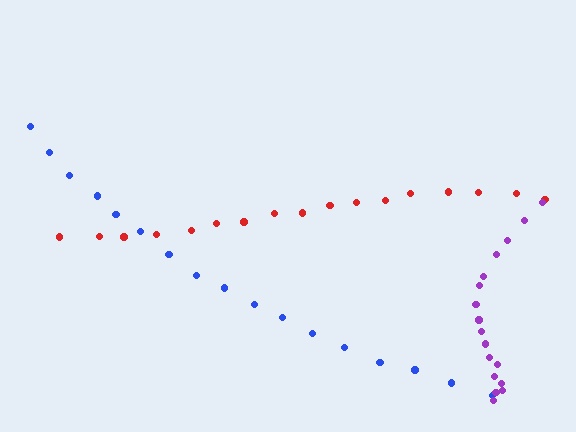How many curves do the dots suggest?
There are 3 distinct paths.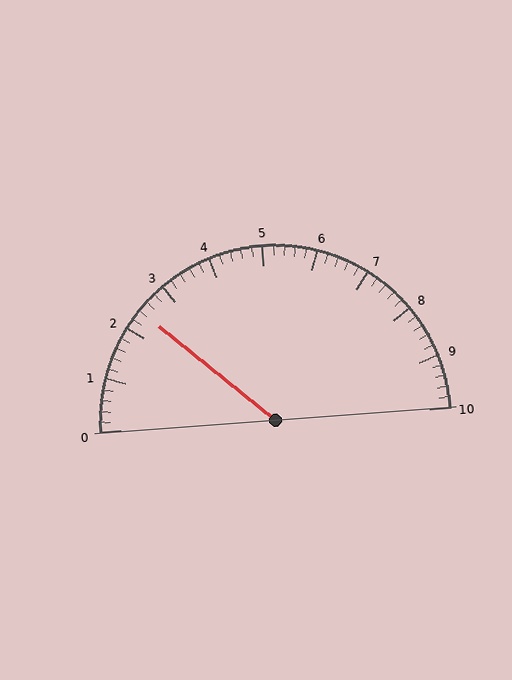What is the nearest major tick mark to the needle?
The nearest major tick mark is 2.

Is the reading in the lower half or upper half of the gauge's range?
The reading is in the lower half of the range (0 to 10).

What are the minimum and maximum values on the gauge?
The gauge ranges from 0 to 10.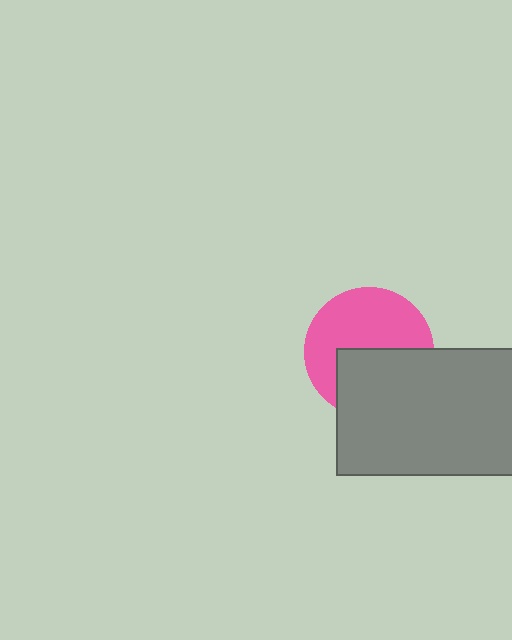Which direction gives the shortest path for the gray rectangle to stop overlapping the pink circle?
Moving down gives the shortest separation.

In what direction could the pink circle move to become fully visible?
The pink circle could move up. That would shift it out from behind the gray rectangle entirely.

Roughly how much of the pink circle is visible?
About half of it is visible (roughly 56%).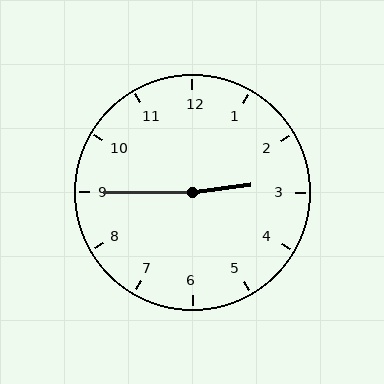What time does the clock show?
2:45.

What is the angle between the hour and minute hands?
Approximately 172 degrees.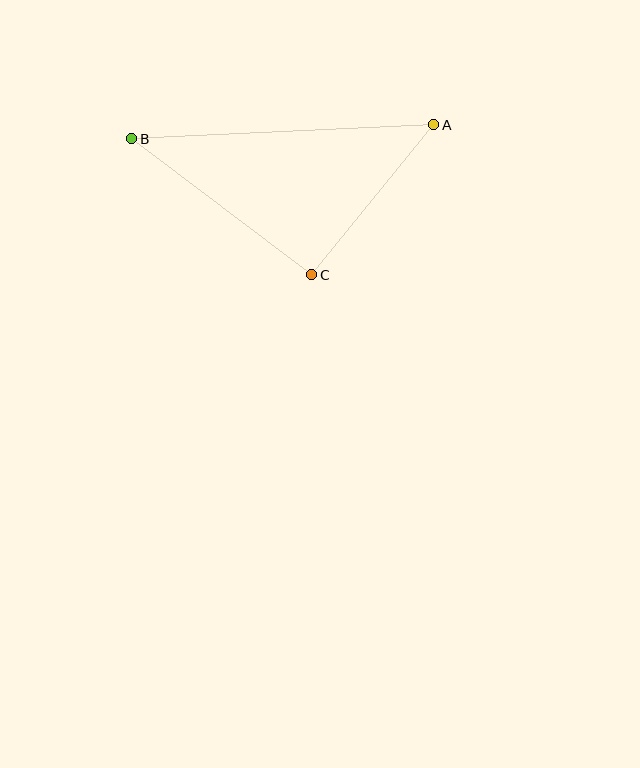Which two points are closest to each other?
Points A and C are closest to each other.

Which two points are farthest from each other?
Points A and B are farthest from each other.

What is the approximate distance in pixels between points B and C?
The distance between B and C is approximately 226 pixels.